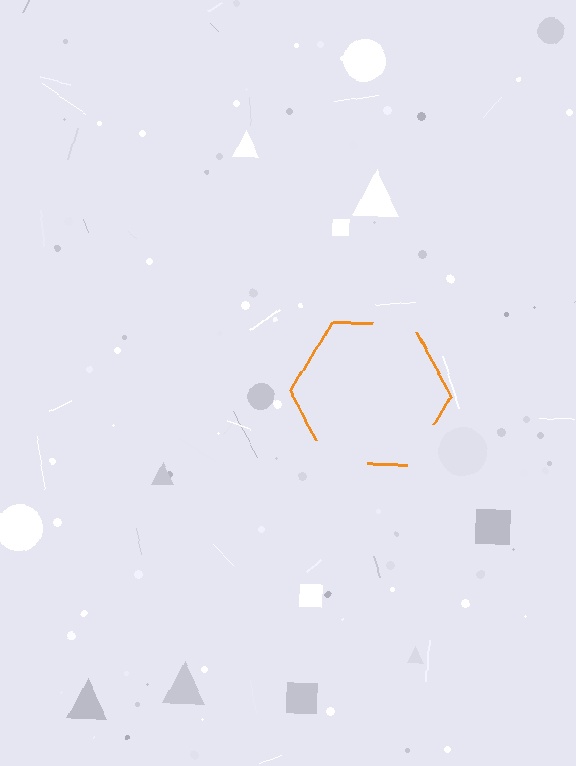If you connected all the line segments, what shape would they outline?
They would outline a hexagon.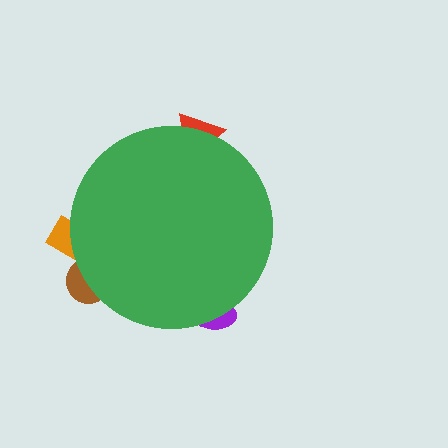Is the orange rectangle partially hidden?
Yes, the orange rectangle is partially hidden behind the green circle.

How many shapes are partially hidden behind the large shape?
4 shapes are partially hidden.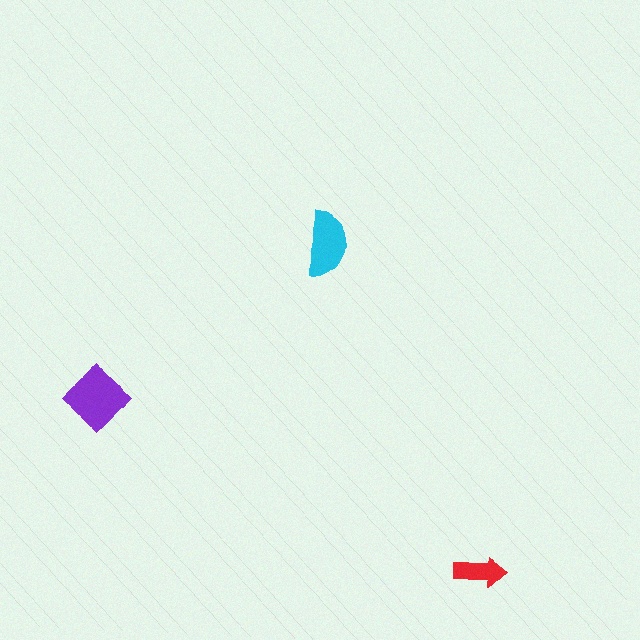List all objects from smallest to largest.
The red arrow, the cyan semicircle, the purple diamond.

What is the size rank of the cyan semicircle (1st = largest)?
2nd.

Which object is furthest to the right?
The red arrow is rightmost.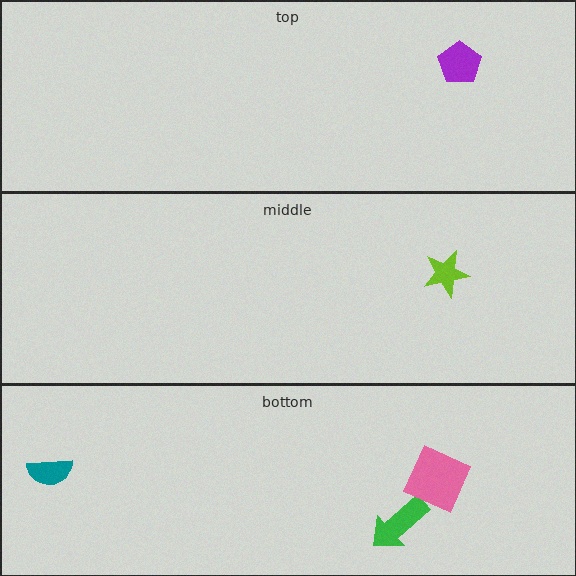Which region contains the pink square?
The bottom region.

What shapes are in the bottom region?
The green arrow, the pink square, the teal semicircle.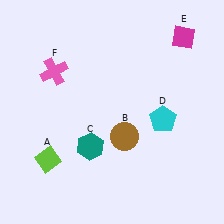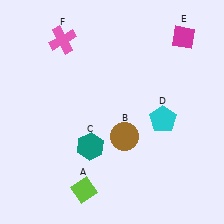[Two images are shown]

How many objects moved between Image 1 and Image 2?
2 objects moved between the two images.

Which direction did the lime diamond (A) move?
The lime diamond (A) moved right.